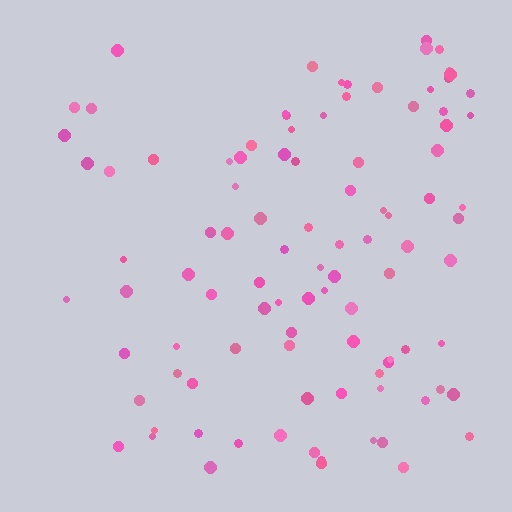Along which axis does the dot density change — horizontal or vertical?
Horizontal.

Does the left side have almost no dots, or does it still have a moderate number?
Still a moderate number, just noticeably fewer than the right.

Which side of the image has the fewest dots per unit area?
The left.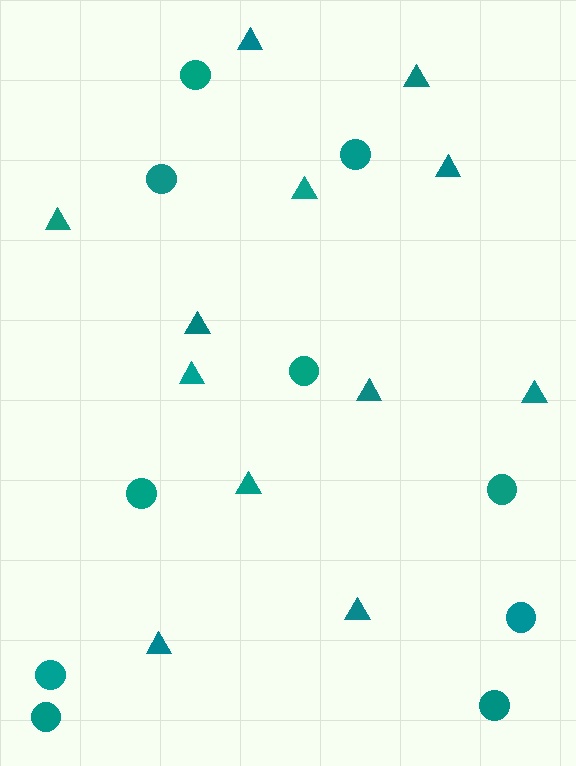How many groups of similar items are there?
There are 2 groups: one group of triangles (12) and one group of circles (10).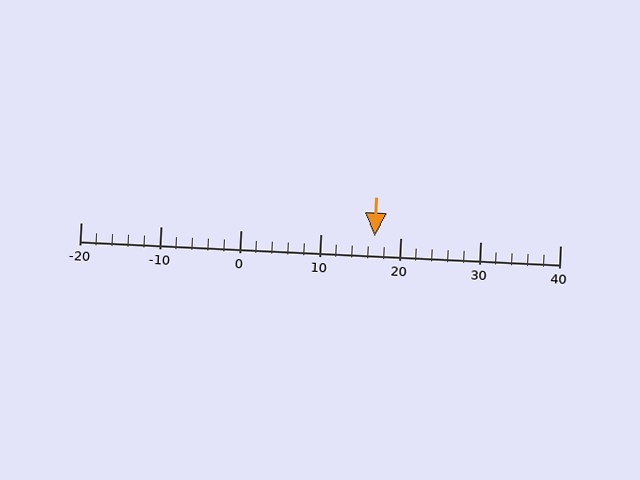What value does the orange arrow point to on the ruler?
The orange arrow points to approximately 17.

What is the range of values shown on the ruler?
The ruler shows values from -20 to 40.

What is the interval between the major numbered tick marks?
The major tick marks are spaced 10 units apart.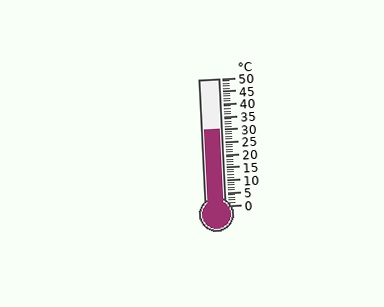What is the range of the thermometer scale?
The thermometer scale ranges from 0°C to 50°C.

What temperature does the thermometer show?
The thermometer shows approximately 30°C.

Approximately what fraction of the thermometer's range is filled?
The thermometer is filled to approximately 60% of its range.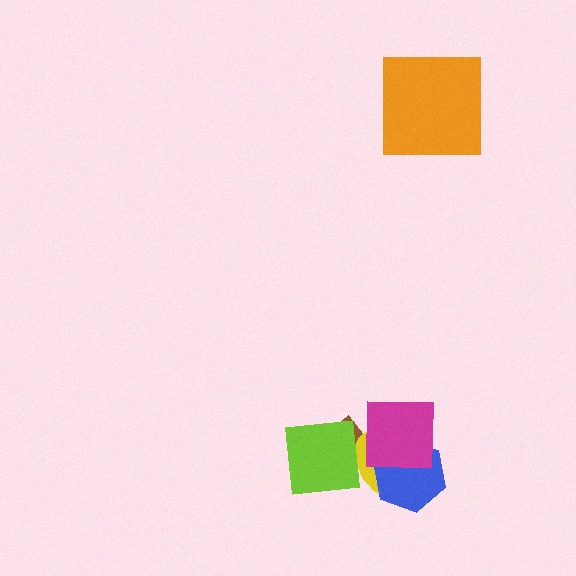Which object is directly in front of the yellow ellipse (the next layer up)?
The lime square is directly in front of the yellow ellipse.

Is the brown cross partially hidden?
Yes, it is partially covered by another shape.